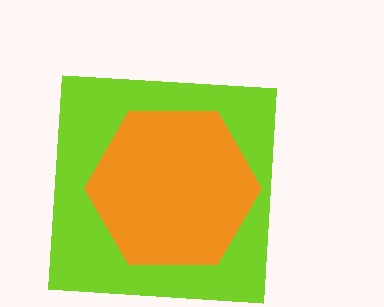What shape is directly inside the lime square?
The orange hexagon.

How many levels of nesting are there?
2.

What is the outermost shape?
The lime square.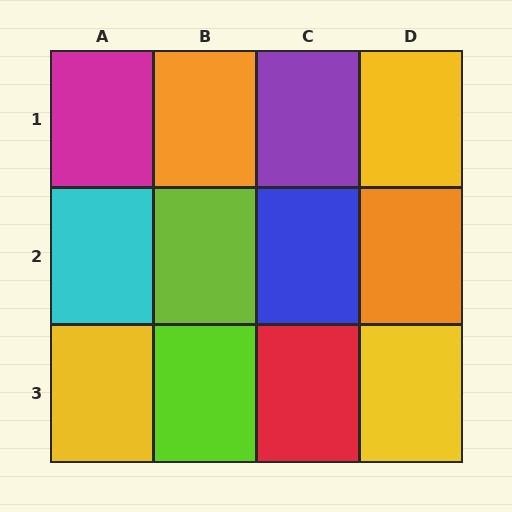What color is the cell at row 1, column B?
Orange.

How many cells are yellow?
3 cells are yellow.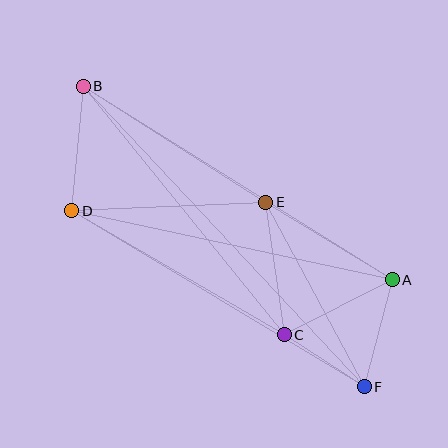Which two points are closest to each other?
Points C and F are closest to each other.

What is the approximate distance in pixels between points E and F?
The distance between E and F is approximately 209 pixels.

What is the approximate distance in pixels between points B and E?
The distance between B and E is approximately 216 pixels.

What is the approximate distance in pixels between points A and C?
The distance between A and C is approximately 122 pixels.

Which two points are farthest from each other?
Points B and F are farthest from each other.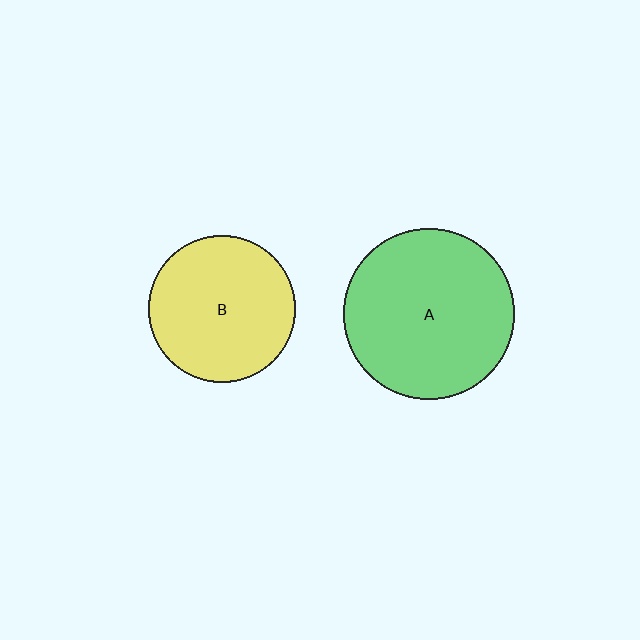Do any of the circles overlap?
No, none of the circles overlap.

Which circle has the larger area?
Circle A (green).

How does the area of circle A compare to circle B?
Approximately 1.4 times.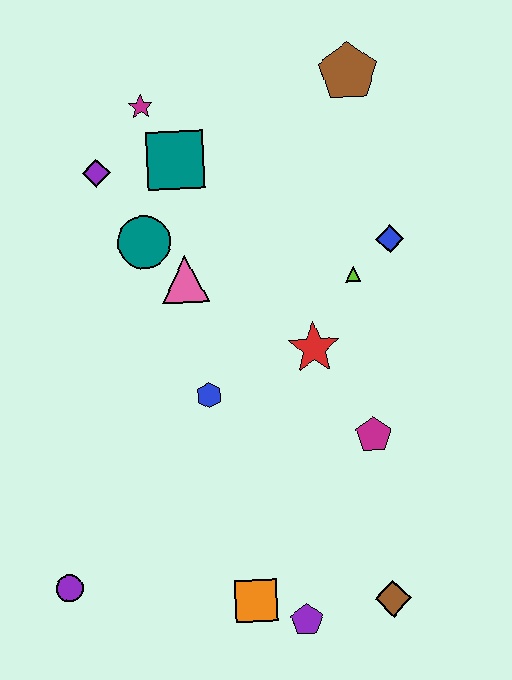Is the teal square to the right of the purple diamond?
Yes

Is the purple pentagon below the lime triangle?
Yes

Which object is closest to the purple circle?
The orange square is closest to the purple circle.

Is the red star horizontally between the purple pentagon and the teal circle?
No